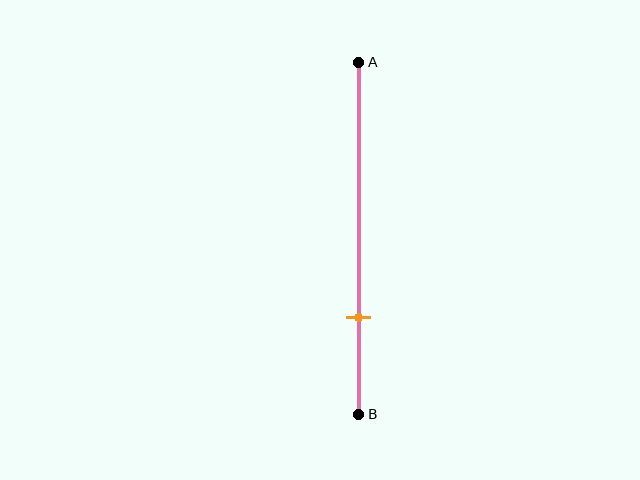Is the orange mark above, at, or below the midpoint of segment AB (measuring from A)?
The orange mark is below the midpoint of segment AB.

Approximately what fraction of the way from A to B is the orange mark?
The orange mark is approximately 70% of the way from A to B.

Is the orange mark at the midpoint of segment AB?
No, the mark is at about 70% from A, not at the 50% midpoint.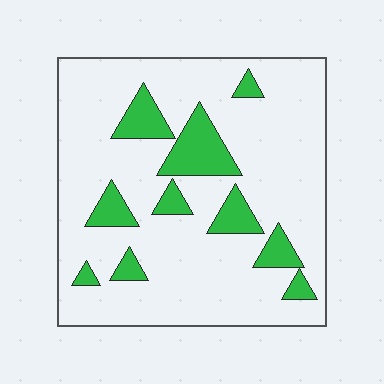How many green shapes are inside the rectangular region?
10.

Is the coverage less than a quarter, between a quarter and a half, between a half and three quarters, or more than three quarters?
Less than a quarter.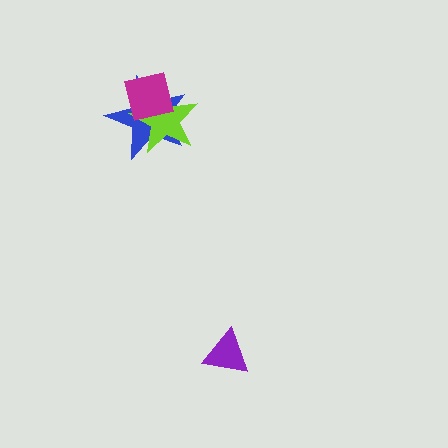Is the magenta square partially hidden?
No, no other shape covers it.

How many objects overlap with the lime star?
2 objects overlap with the lime star.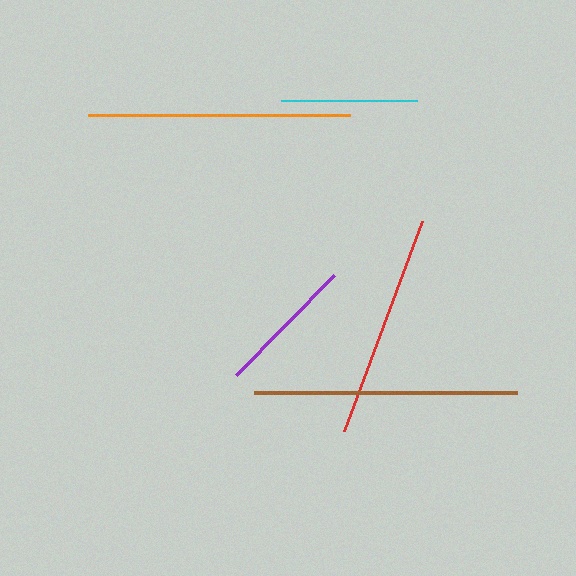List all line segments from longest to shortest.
From longest to shortest: brown, orange, red, purple, cyan.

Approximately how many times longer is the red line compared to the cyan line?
The red line is approximately 1.6 times the length of the cyan line.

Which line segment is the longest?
The brown line is the longest at approximately 263 pixels.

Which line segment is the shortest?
The cyan line is the shortest at approximately 136 pixels.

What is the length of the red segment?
The red segment is approximately 223 pixels long.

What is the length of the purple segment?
The purple segment is approximately 140 pixels long.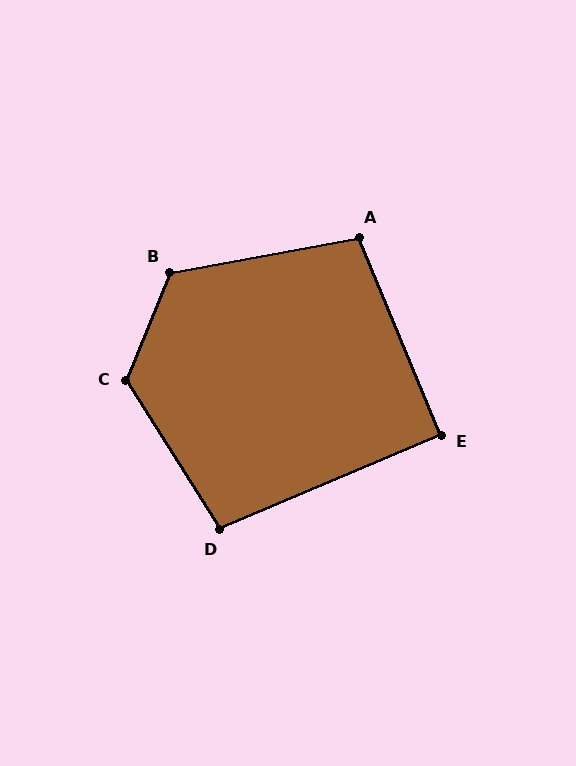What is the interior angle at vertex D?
Approximately 99 degrees (obtuse).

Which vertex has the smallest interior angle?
E, at approximately 91 degrees.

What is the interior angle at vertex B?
Approximately 122 degrees (obtuse).